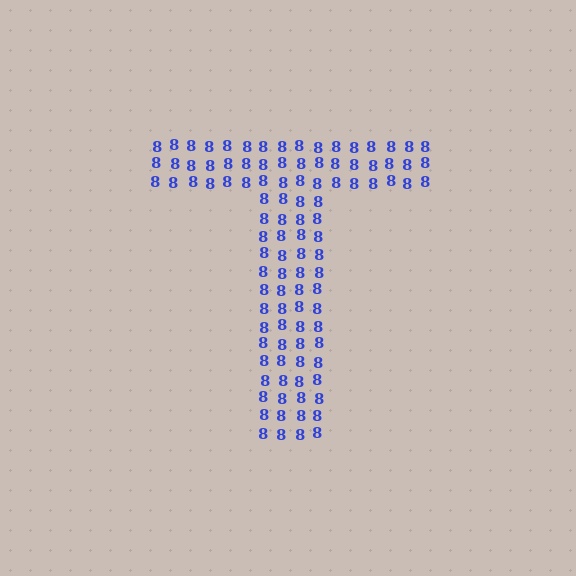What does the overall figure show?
The overall figure shows the letter T.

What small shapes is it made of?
It is made of small digit 8's.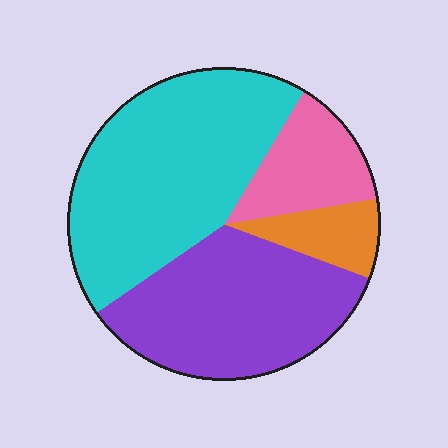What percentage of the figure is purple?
Purple covers roughly 35% of the figure.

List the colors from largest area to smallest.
From largest to smallest: cyan, purple, pink, orange.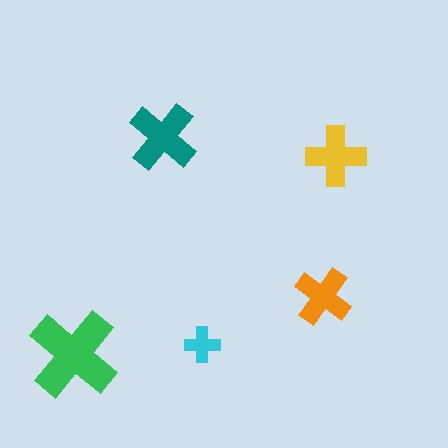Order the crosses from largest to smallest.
the green one, the teal one, the yellow one, the orange one, the cyan one.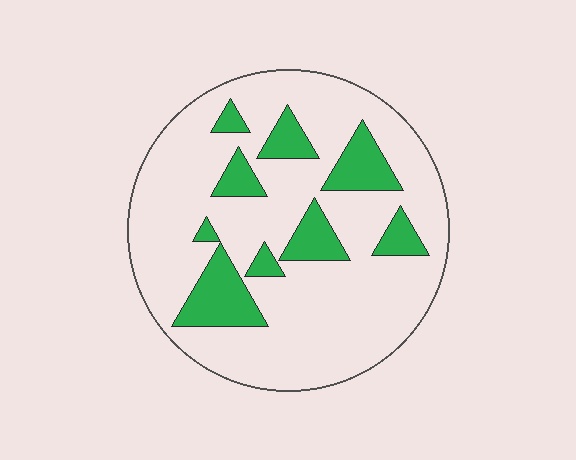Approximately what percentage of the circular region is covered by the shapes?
Approximately 20%.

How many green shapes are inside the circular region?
9.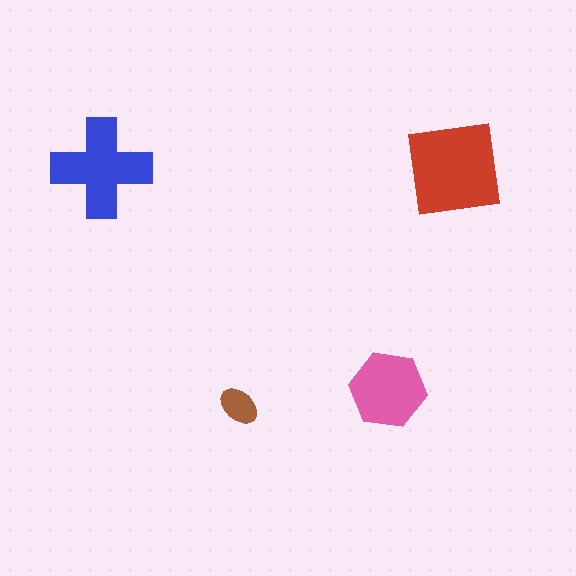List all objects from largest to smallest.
The red square, the blue cross, the pink hexagon, the brown ellipse.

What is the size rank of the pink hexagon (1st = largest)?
3rd.